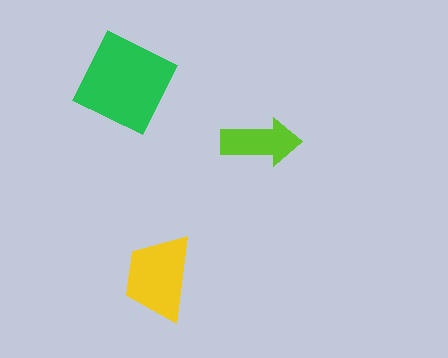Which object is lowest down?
The yellow trapezoid is bottommost.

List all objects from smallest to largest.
The lime arrow, the yellow trapezoid, the green diamond.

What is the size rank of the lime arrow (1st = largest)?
3rd.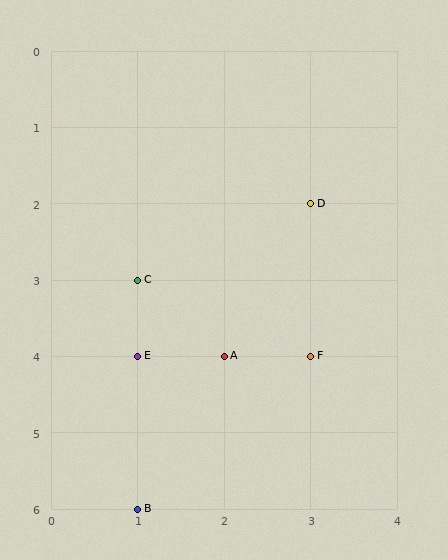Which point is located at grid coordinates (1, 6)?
Point B is at (1, 6).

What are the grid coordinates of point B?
Point B is at grid coordinates (1, 6).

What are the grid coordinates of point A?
Point A is at grid coordinates (2, 4).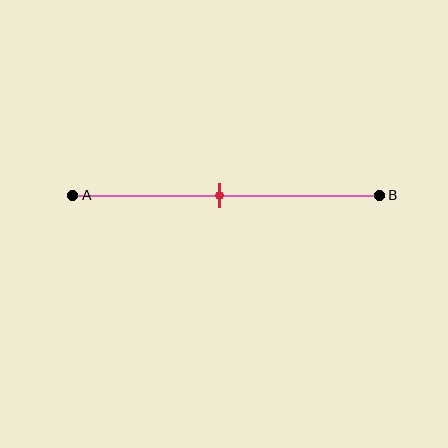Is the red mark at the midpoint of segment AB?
Yes, the mark is approximately at the midpoint.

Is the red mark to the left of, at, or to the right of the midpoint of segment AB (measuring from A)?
The red mark is approximately at the midpoint of segment AB.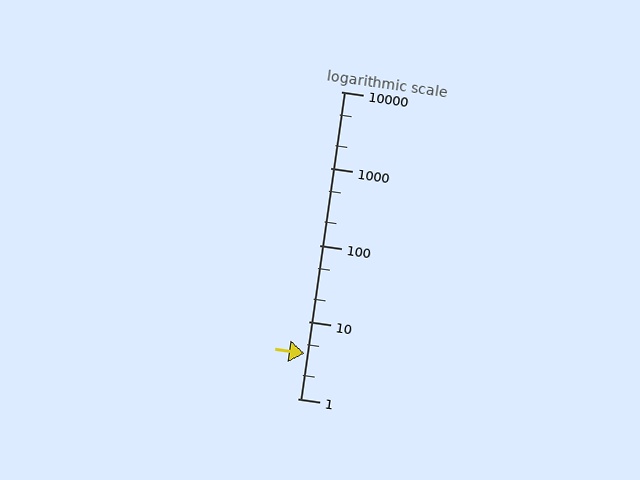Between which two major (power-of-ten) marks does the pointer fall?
The pointer is between 1 and 10.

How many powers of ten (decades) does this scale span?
The scale spans 4 decades, from 1 to 10000.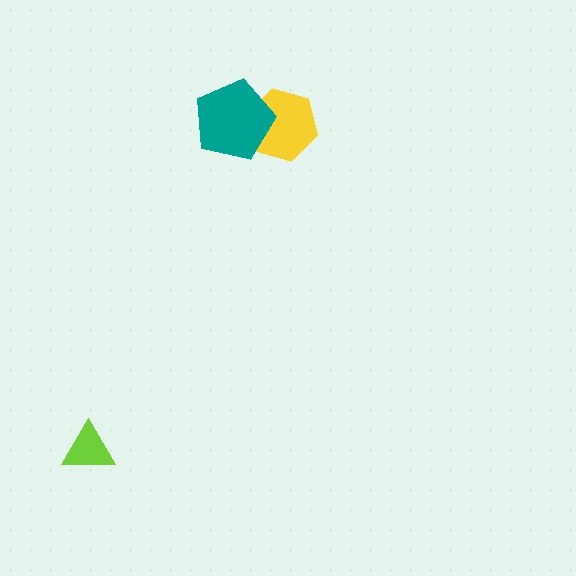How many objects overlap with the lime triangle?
0 objects overlap with the lime triangle.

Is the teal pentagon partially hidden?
No, no other shape covers it.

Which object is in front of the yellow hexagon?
The teal pentagon is in front of the yellow hexagon.